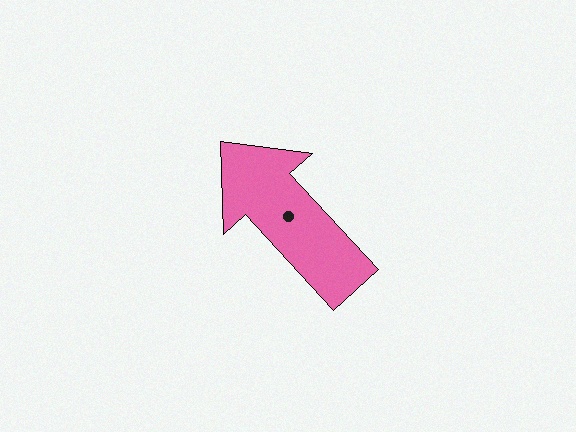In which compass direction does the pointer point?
Northwest.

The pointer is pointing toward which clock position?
Roughly 11 o'clock.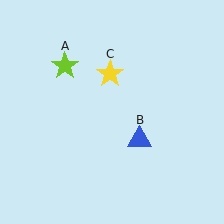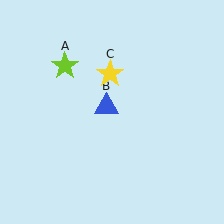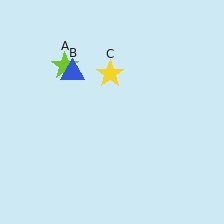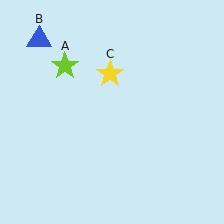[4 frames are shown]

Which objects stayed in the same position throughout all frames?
Lime star (object A) and yellow star (object C) remained stationary.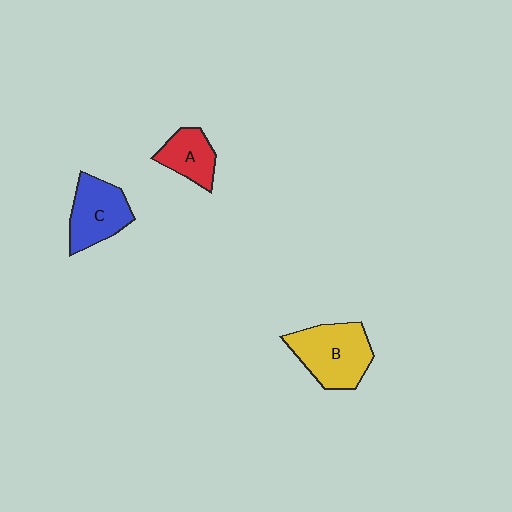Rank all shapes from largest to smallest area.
From largest to smallest: B (yellow), C (blue), A (red).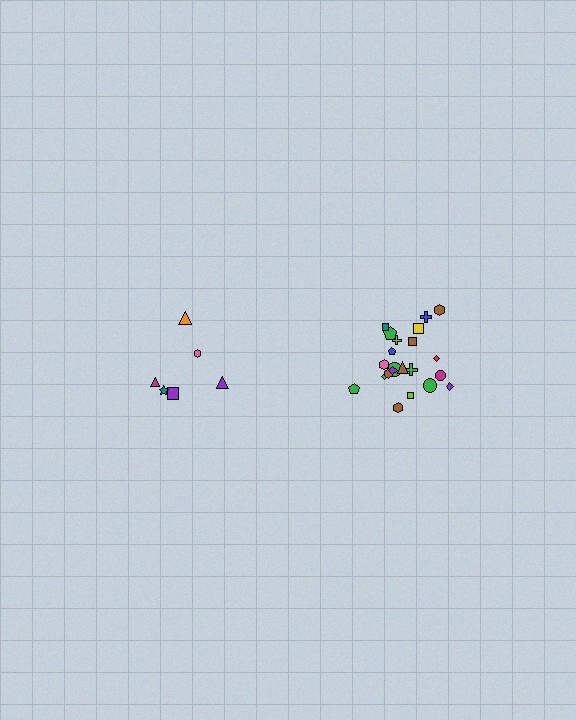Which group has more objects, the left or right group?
The right group.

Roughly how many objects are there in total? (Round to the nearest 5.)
Roughly 30 objects in total.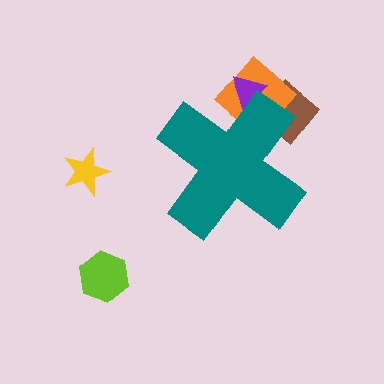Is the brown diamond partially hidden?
Yes, the brown diamond is partially hidden behind the teal cross.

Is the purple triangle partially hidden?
Yes, the purple triangle is partially hidden behind the teal cross.